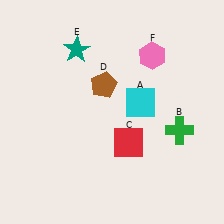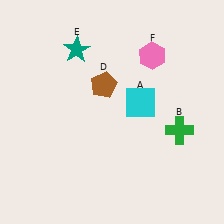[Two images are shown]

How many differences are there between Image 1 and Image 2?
There is 1 difference between the two images.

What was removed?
The red square (C) was removed in Image 2.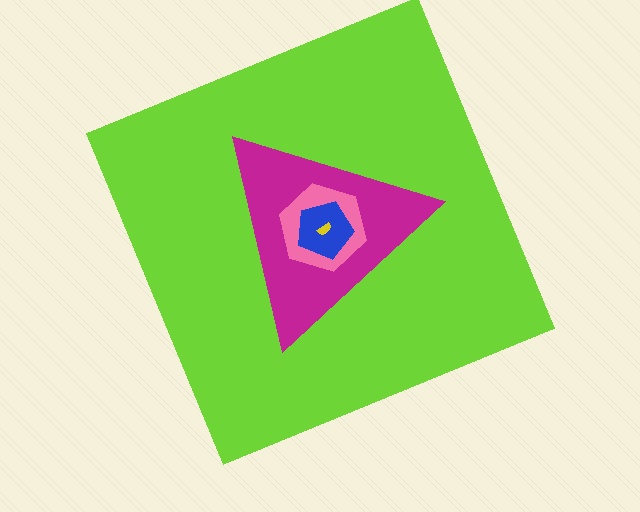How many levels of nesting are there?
5.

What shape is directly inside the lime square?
The magenta triangle.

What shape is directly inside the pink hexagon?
The blue pentagon.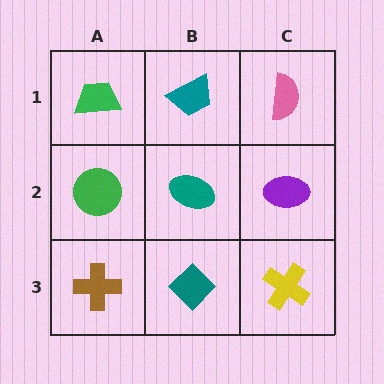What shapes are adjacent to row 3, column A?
A green circle (row 2, column A), a teal diamond (row 3, column B).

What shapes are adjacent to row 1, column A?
A green circle (row 2, column A), a teal trapezoid (row 1, column B).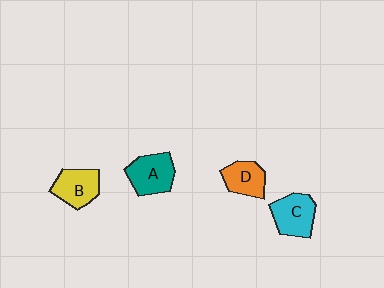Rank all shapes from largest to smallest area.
From largest to smallest: A (teal), C (cyan), B (yellow), D (orange).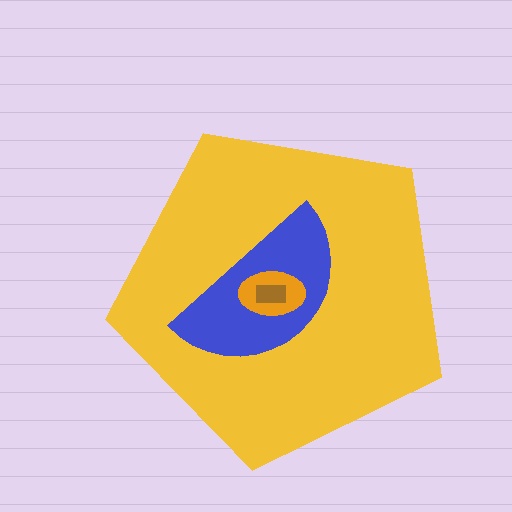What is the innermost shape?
The brown rectangle.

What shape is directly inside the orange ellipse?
The brown rectangle.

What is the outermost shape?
The yellow pentagon.